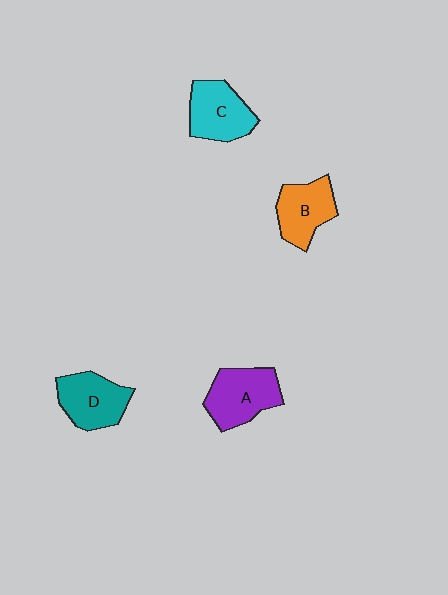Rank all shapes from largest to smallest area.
From largest to smallest: A (purple), D (teal), C (cyan), B (orange).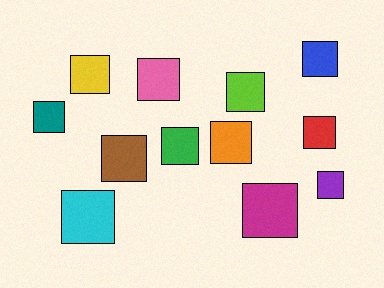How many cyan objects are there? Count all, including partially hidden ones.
There is 1 cyan object.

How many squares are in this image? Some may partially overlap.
There are 12 squares.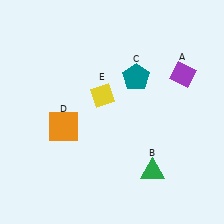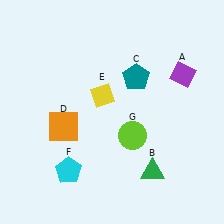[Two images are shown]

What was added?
A cyan pentagon (F), a lime circle (G) were added in Image 2.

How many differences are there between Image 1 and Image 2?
There are 2 differences between the two images.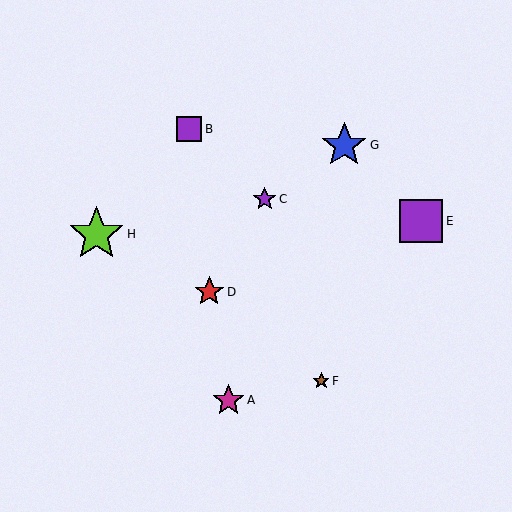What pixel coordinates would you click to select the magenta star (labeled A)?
Click at (229, 400) to select the magenta star A.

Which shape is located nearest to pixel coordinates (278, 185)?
The purple star (labeled C) at (265, 199) is nearest to that location.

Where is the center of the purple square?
The center of the purple square is at (189, 129).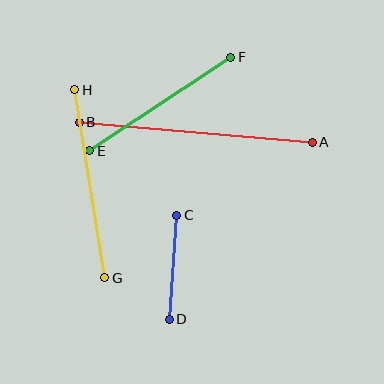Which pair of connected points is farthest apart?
Points A and B are farthest apart.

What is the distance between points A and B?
The distance is approximately 234 pixels.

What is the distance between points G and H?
The distance is approximately 191 pixels.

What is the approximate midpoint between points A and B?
The midpoint is at approximately (196, 132) pixels.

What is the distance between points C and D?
The distance is approximately 104 pixels.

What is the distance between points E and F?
The distance is approximately 169 pixels.